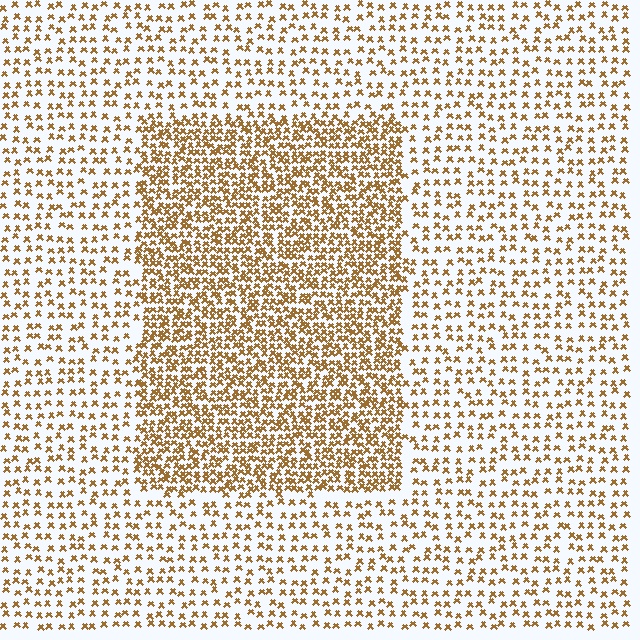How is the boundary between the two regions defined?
The boundary is defined by a change in element density (approximately 2.2x ratio). All elements are the same color, size, and shape.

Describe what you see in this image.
The image contains small brown elements arranged at two different densities. A rectangle-shaped region is visible where the elements are more densely packed than the surrounding area.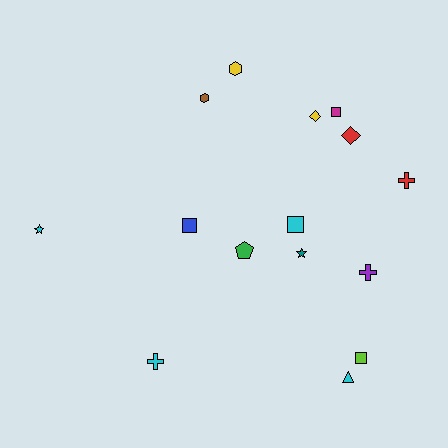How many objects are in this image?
There are 15 objects.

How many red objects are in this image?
There are 2 red objects.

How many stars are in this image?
There are 2 stars.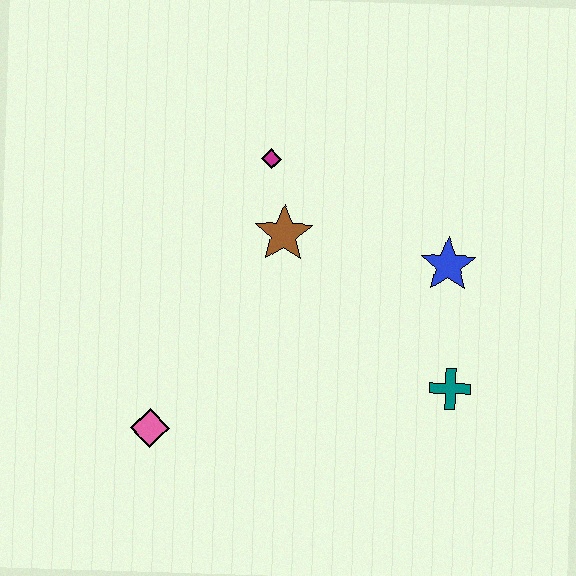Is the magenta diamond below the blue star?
No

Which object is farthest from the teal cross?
The pink diamond is farthest from the teal cross.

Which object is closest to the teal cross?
The blue star is closest to the teal cross.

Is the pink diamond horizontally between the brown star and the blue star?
No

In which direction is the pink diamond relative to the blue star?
The pink diamond is to the left of the blue star.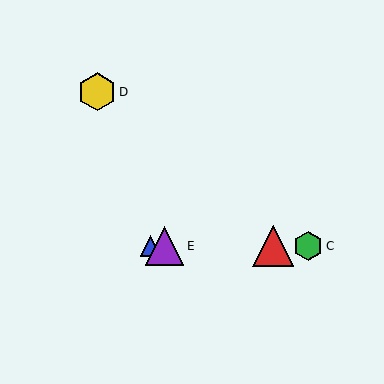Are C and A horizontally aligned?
Yes, both are at y≈246.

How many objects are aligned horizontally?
4 objects (A, B, C, E) are aligned horizontally.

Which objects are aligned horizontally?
Objects A, B, C, E are aligned horizontally.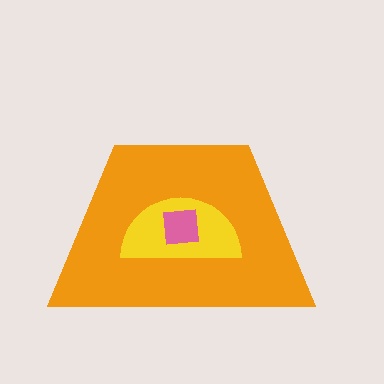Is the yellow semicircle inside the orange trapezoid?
Yes.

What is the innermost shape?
The pink square.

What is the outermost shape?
The orange trapezoid.